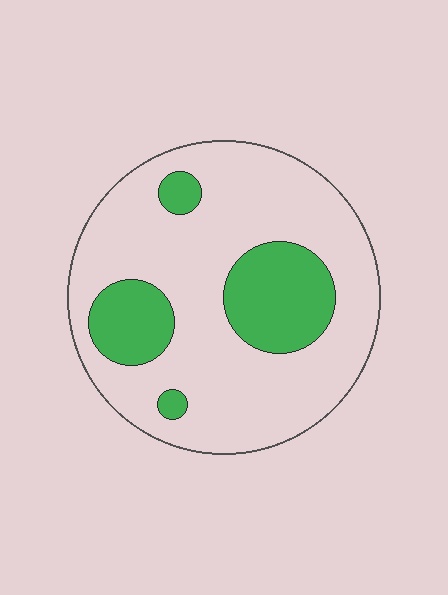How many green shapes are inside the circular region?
4.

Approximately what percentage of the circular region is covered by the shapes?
Approximately 25%.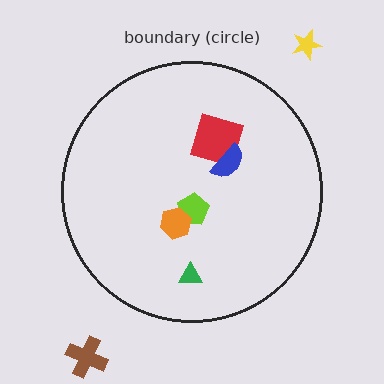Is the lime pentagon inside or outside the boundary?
Inside.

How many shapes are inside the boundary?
5 inside, 2 outside.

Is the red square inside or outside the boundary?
Inside.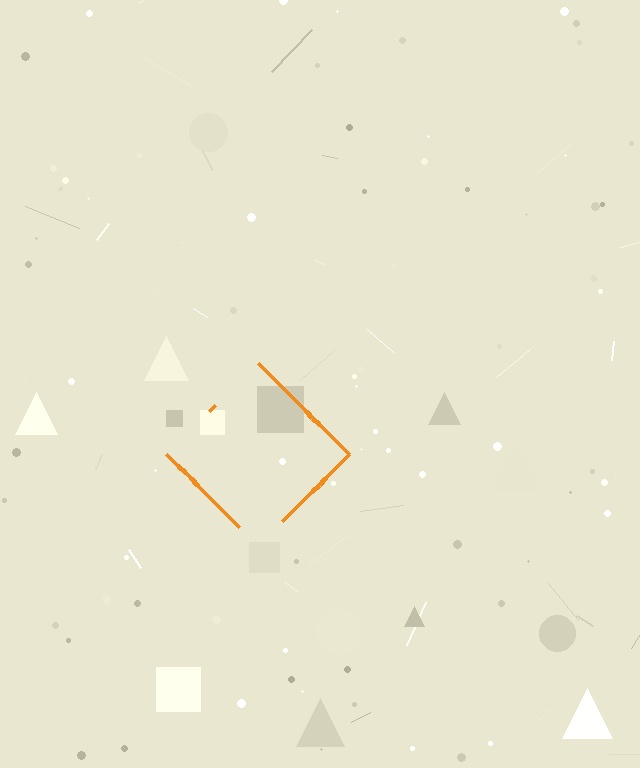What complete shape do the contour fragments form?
The contour fragments form a diamond.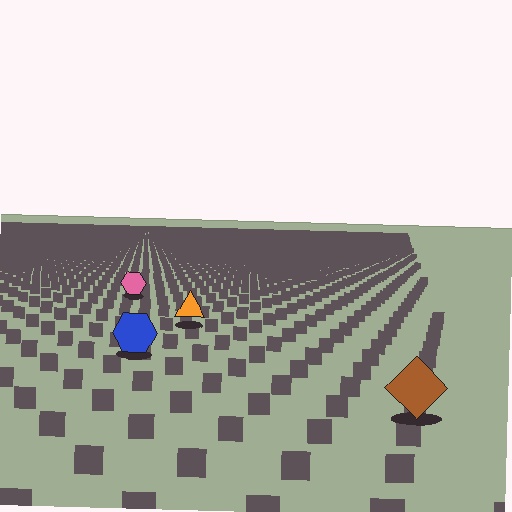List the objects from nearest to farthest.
From nearest to farthest: the brown diamond, the blue hexagon, the orange triangle, the pink hexagon.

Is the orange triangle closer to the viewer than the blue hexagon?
No. The blue hexagon is closer — you can tell from the texture gradient: the ground texture is coarser near it.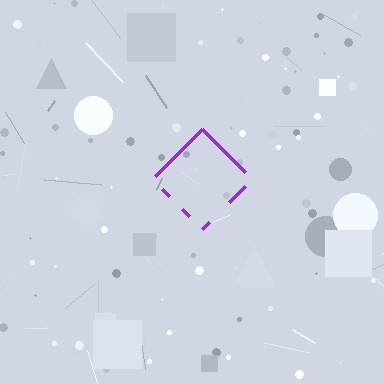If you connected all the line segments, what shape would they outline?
They would outline a diamond.